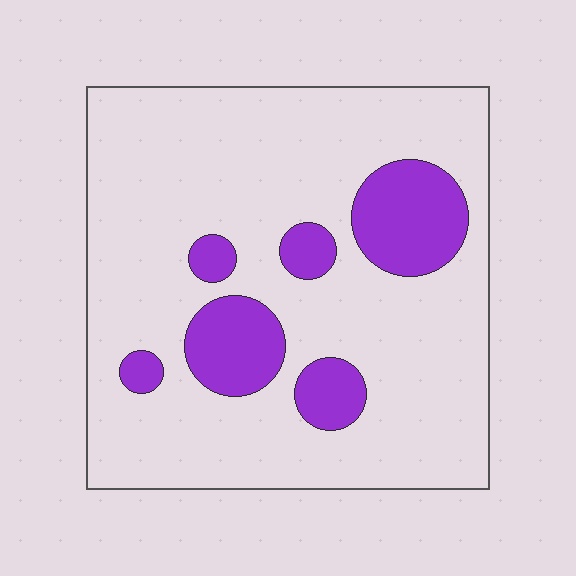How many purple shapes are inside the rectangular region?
6.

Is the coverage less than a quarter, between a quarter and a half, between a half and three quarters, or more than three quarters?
Less than a quarter.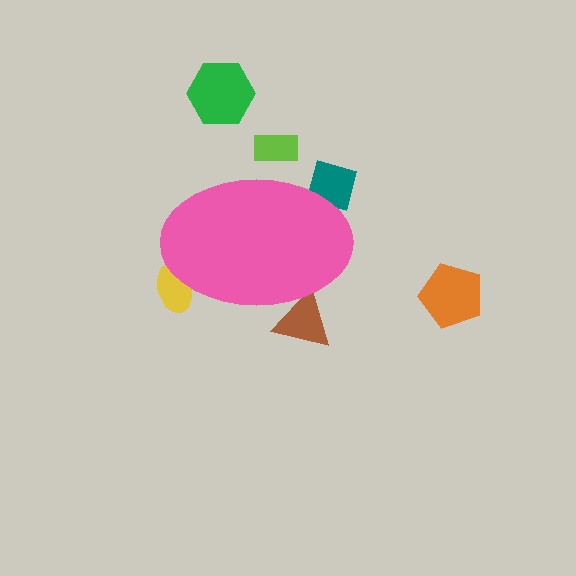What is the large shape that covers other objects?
A pink ellipse.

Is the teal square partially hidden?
Yes, the teal square is partially hidden behind the pink ellipse.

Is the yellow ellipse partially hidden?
Yes, the yellow ellipse is partially hidden behind the pink ellipse.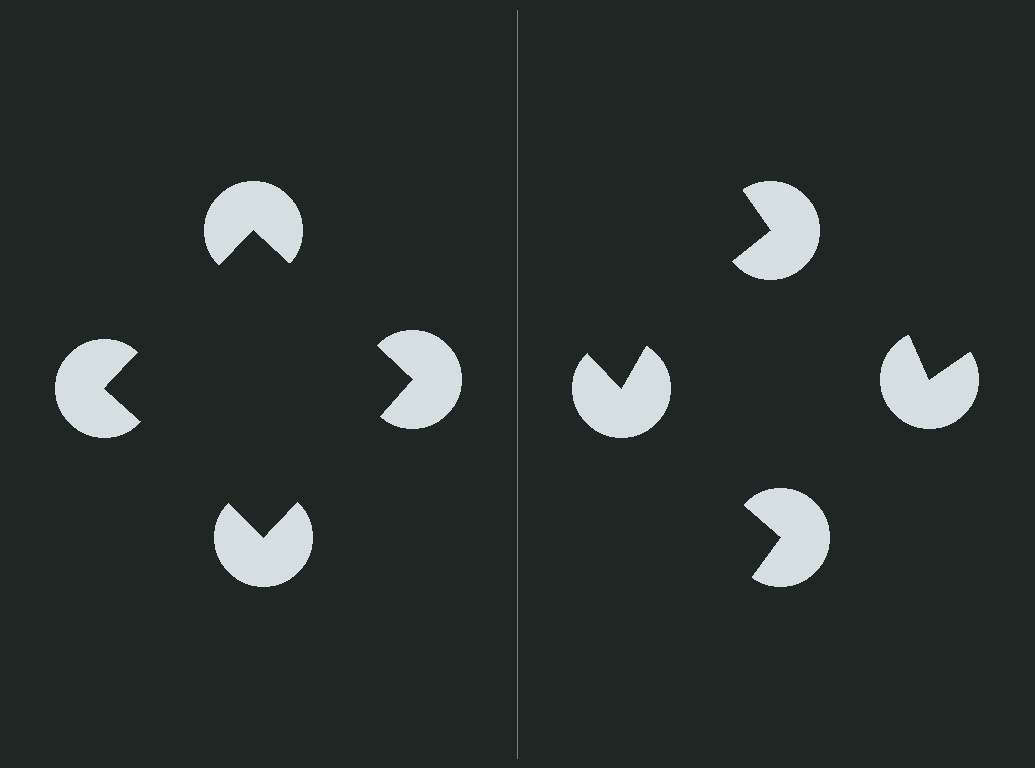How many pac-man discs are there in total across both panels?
8 — 4 on each side.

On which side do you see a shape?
An illusory square appears on the left side. On the right side the wedge cuts are rotated, so no coherent shape forms.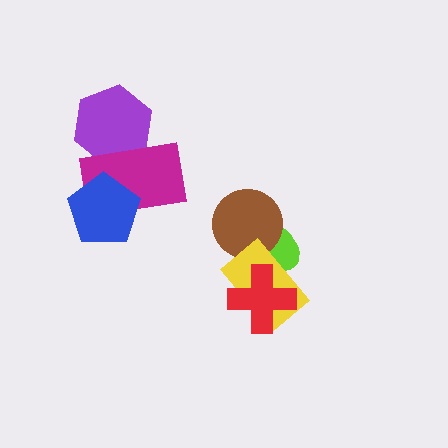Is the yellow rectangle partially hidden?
Yes, it is partially covered by another shape.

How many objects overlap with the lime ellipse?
3 objects overlap with the lime ellipse.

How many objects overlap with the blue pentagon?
1 object overlaps with the blue pentagon.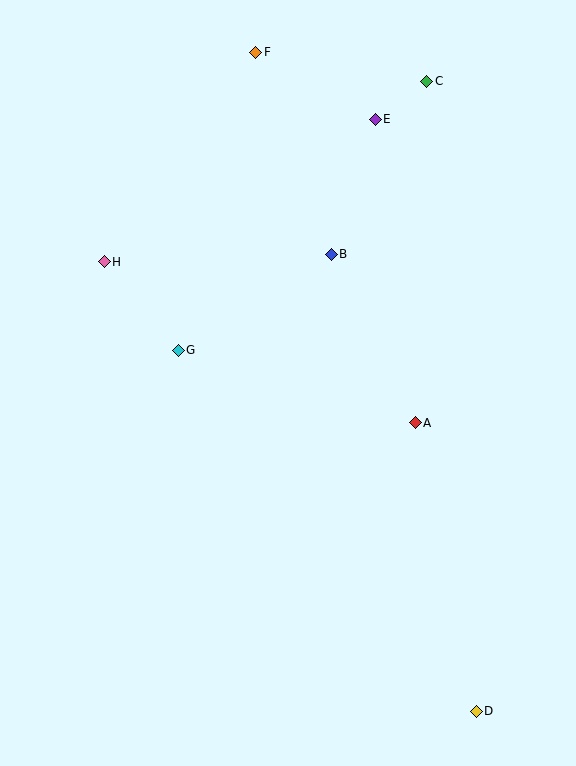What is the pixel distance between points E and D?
The distance between E and D is 600 pixels.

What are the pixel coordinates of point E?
Point E is at (375, 119).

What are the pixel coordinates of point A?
Point A is at (415, 423).